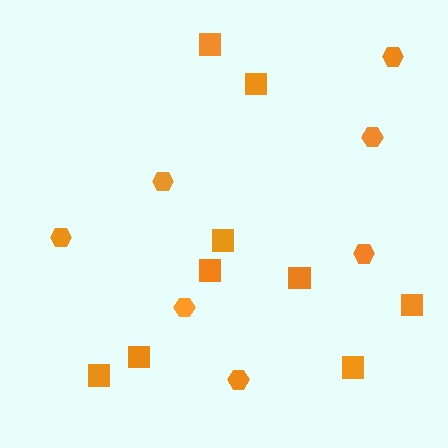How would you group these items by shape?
There are 2 groups: one group of squares (9) and one group of hexagons (7).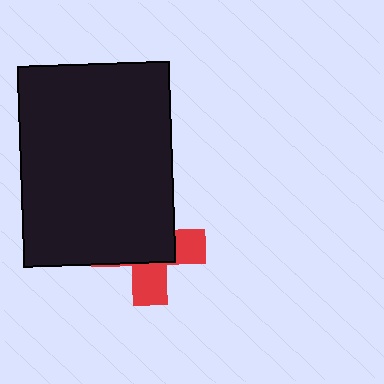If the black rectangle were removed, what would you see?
You would see the complete red cross.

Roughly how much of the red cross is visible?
A small part of it is visible (roughly 39%).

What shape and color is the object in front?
The object in front is a black rectangle.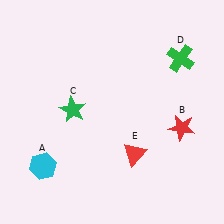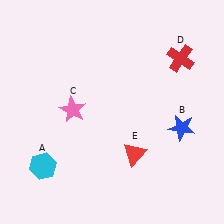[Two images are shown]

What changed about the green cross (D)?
In Image 1, D is green. In Image 2, it changed to red.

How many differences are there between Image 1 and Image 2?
There are 3 differences between the two images.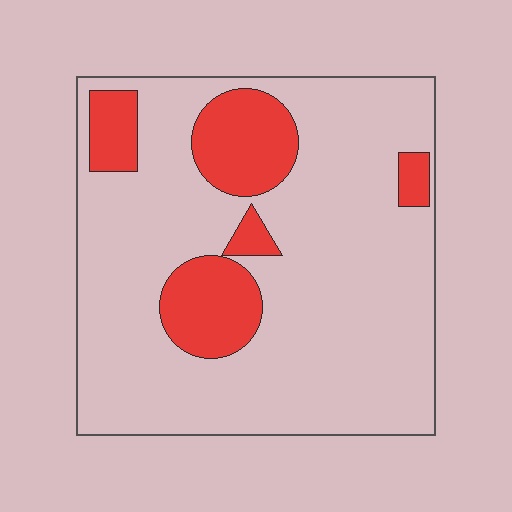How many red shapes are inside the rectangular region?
5.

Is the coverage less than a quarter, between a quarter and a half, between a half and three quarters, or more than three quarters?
Less than a quarter.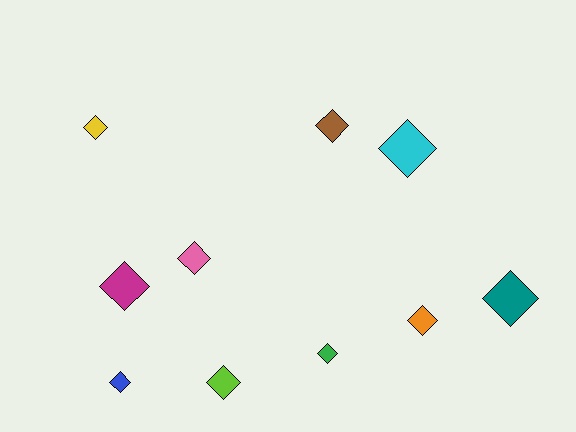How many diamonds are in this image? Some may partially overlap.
There are 10 diamonds.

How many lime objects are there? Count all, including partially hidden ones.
There is 1 lime object.